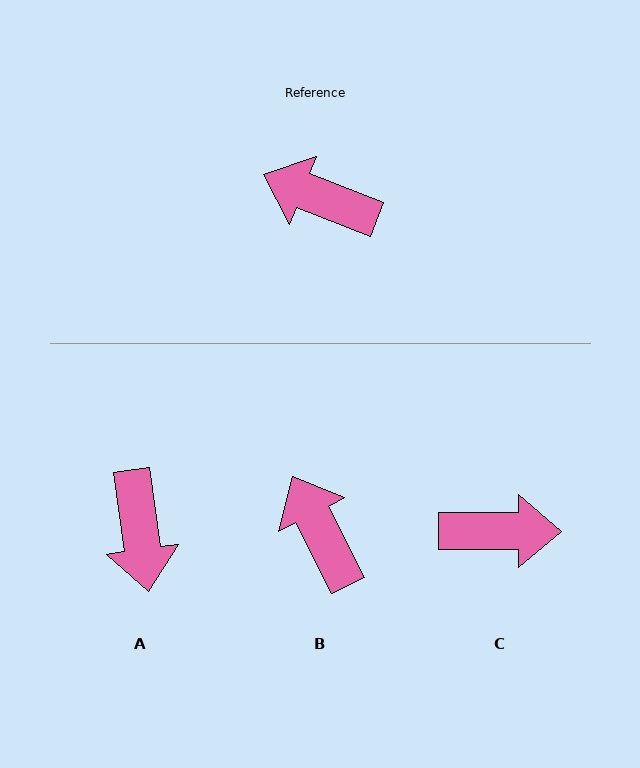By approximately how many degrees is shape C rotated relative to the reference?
Approximately 159 degrees clockwise.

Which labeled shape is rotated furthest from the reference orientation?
C, about 159 degrees away.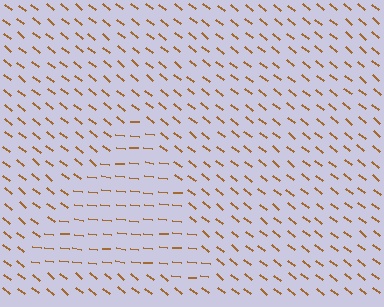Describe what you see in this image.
The image is filled with small brown line segments. A triangle region in the image has lines oriented differently from the surrounding lines, creating a visible texture boundary.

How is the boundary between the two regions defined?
The boundary is defined purely by a change in line orientation (approximately 33 degrees difference). All lines are the same color and thickness.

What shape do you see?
I see a triangle.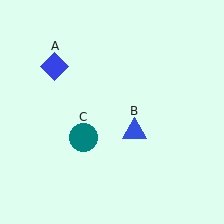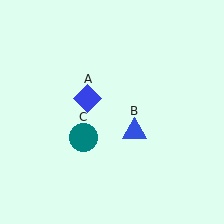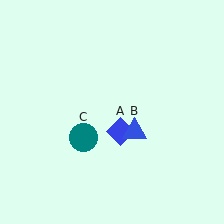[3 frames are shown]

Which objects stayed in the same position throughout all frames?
Blue triangle (object B) and teal circle (object C) remained stationary.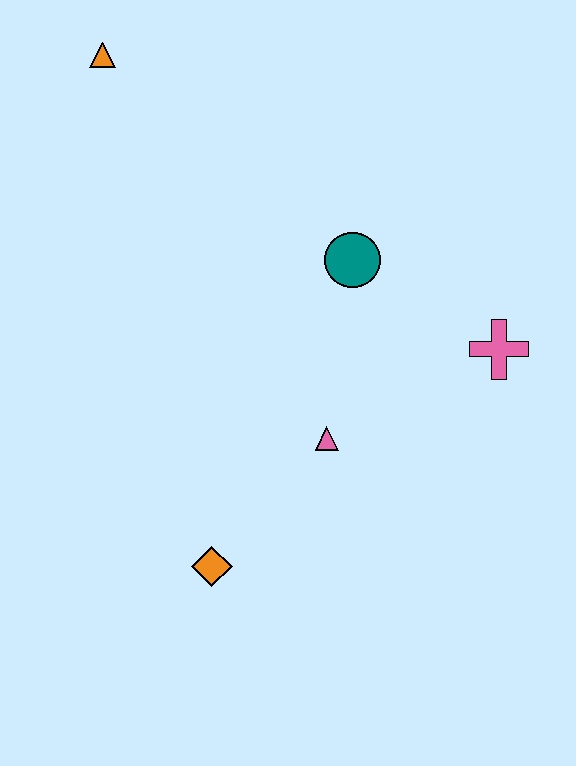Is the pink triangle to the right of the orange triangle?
Yes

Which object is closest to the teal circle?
The pink cross is closest to the teal circle.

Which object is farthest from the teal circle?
The orange diamond is farthest from the teal circle.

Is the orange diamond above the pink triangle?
No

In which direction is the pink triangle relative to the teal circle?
The pink triangle is below the teal circle.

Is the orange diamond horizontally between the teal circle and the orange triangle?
Yes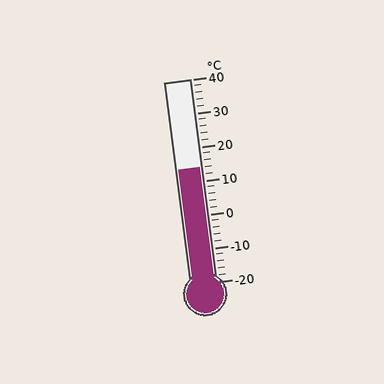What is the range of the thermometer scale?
The thermometer scale ranges from -20°C to 40°C.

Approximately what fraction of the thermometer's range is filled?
The thermometer is filled to approximately 55% of its range.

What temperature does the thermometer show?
The thermometer shows approximately 14°C.